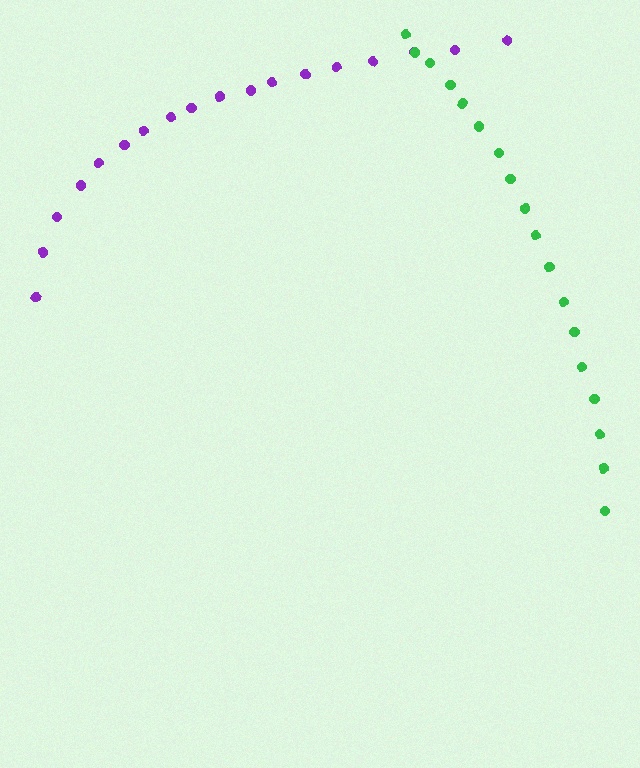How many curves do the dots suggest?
There are 2 distinct paths.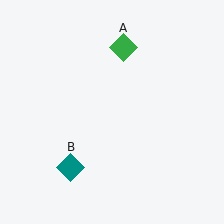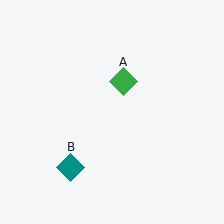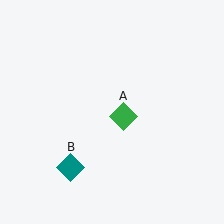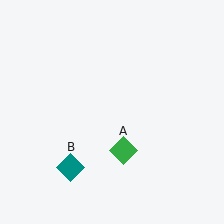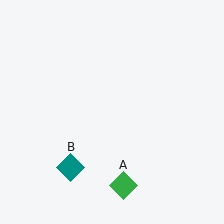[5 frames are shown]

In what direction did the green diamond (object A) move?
The green diamond (object A) moved down.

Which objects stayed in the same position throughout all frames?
Teal diamond (object B) remained stationary.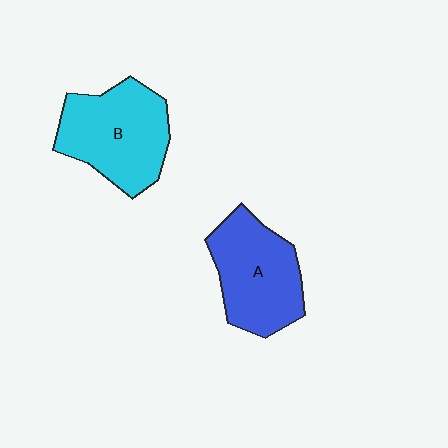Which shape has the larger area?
Shape B (cyan).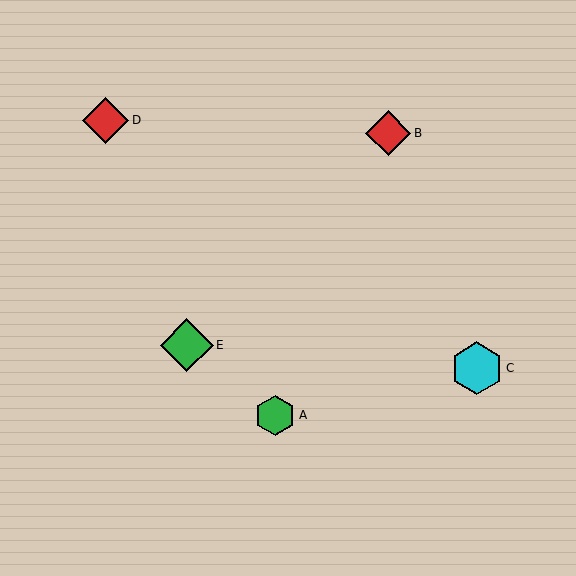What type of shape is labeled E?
Shape E is a green diamond.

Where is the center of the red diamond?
The center of the red diamond is at (106, 120).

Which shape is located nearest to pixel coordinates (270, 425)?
The green hexagon (labeled A) at (275, 415) is nearest to that location.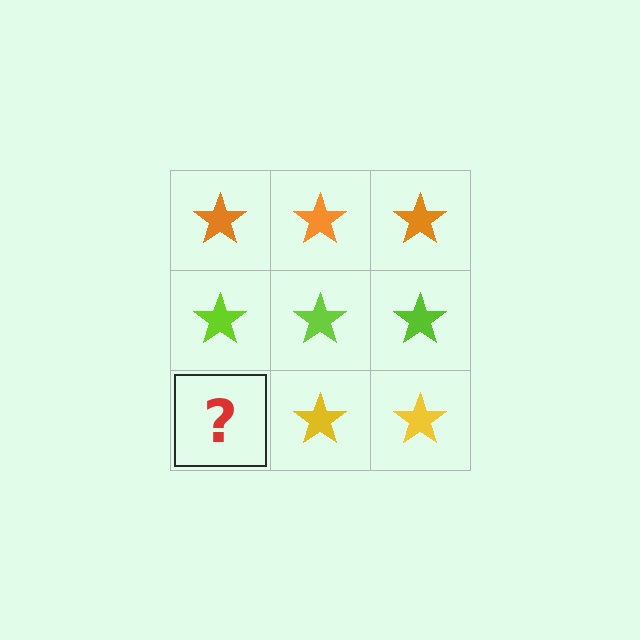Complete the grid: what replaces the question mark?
The question mark should be replaced with a yellow star.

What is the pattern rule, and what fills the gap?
The rule is that each row has a consistent color. The gap should be filled with a yellow star.